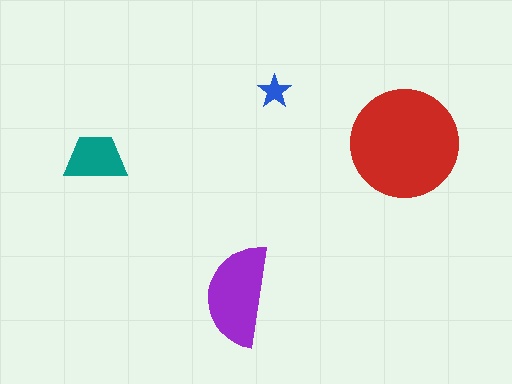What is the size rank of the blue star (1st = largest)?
4th.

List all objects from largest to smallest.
The red circle, the purple semicircle, the teal trapezoid, the blue star.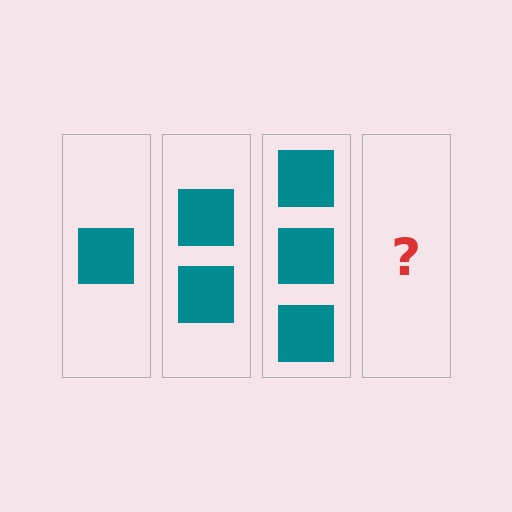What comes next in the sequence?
The next element should be 4 squares.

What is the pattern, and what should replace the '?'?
The pattern is that each step adds one more square. The '?' should be 4 squares.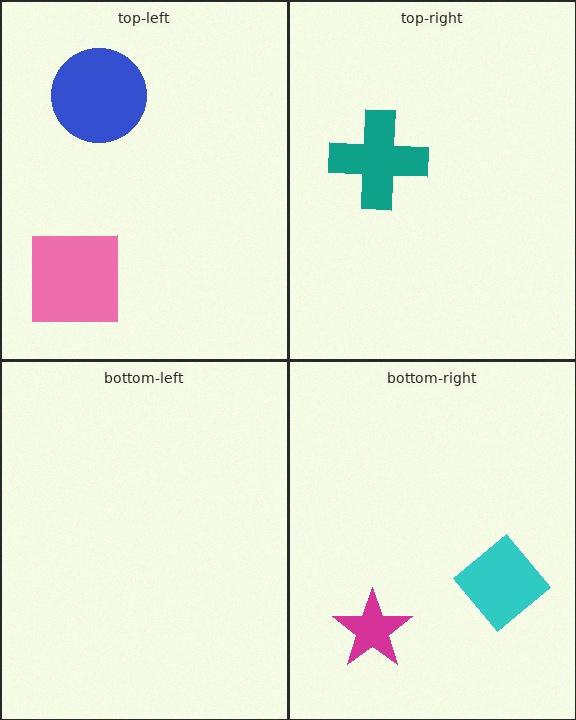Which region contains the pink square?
The top-left region.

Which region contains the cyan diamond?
The bottom-right region.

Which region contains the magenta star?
The bottom-right region.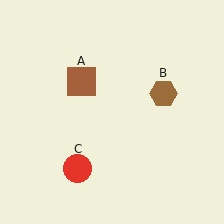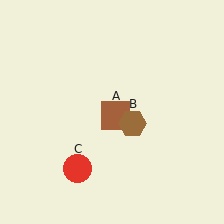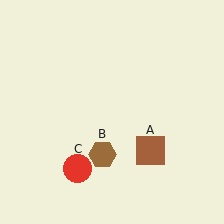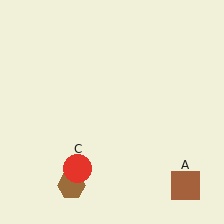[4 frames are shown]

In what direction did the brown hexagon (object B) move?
The brown hexagon (object B) moved down and to the left.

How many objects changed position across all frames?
2 objects changed position: brown square (object A), brown hexagon (object B).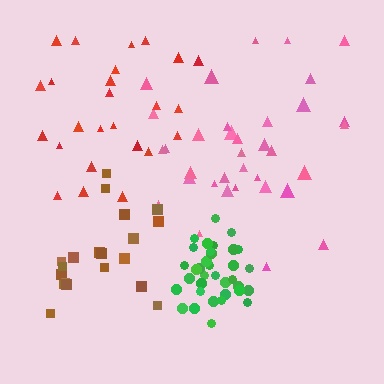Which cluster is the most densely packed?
Green.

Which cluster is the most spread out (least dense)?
Brown.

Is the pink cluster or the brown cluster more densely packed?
Pink.